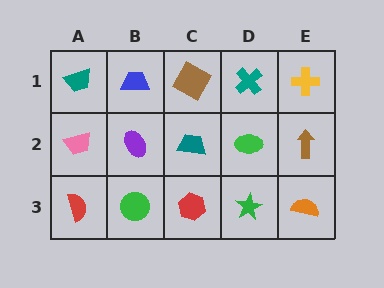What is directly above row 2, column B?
A blue trapezoid.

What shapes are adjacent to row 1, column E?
A brown arrow (row 2, column E), a teal cross (row 1, column D).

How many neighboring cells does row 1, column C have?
3.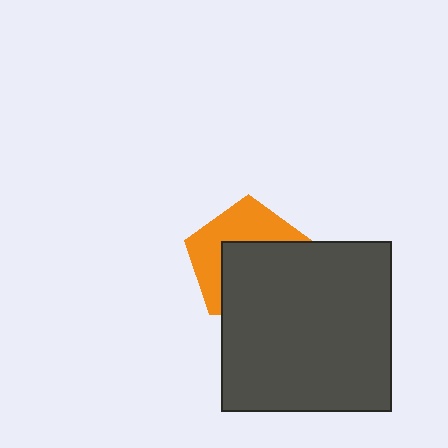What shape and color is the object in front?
The object in front is a dark gray square.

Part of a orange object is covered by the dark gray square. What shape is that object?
It is a pentagon.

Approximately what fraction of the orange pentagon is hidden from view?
Roughly 54% of the orange pentagon is hidden behind the dark gray square.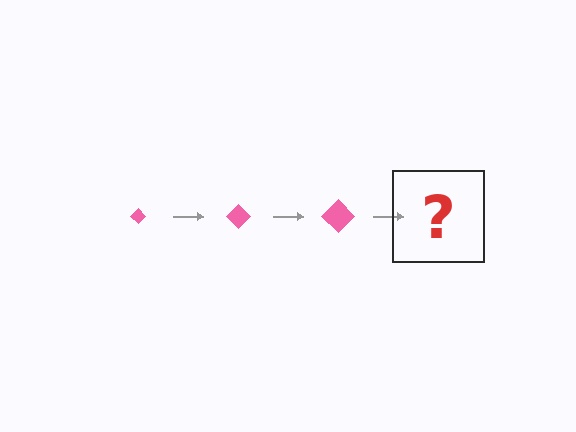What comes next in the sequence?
The next element should be a pink diamond, larger than the previous one.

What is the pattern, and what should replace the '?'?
The pattern is that the diamond gets progressively larger each step. The '?' should be a pink diamond, larger than the previous one.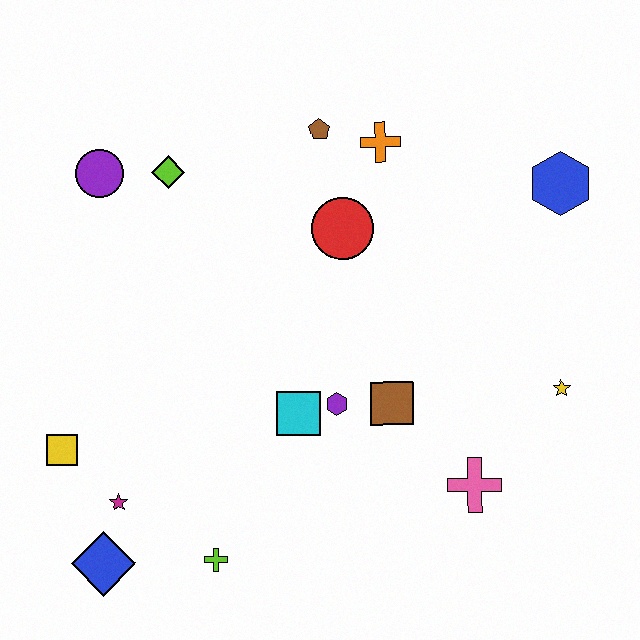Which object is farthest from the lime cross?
The blue hexagon is farthest from the lime cross.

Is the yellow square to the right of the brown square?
No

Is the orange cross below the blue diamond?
No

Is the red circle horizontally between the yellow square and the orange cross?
Yes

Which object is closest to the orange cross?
The brown pentagon is closest to the orange cross.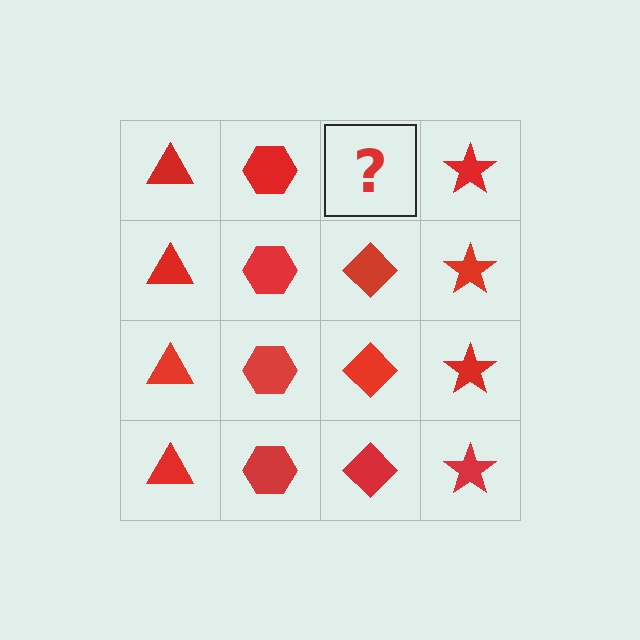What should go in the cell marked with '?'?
The missing cell should contain a red diamond.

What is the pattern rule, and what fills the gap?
The rule is that each column has a consistent shape. The gap should be filled with a red diamond.